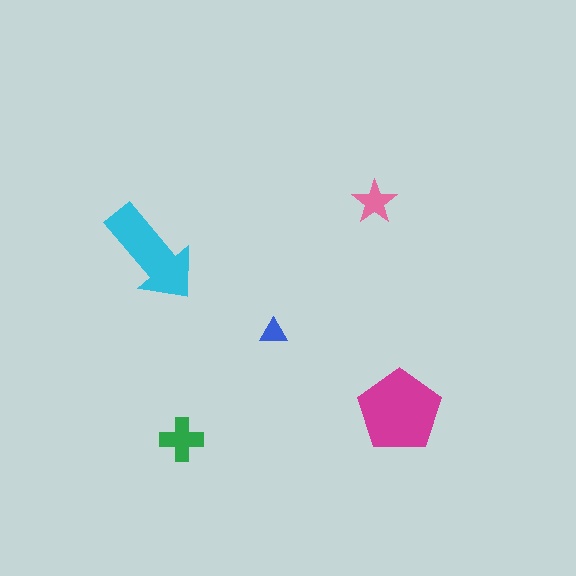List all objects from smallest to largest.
The blue triangle, the pink star, the green cross, the cyan arrow, the magenta pentagon.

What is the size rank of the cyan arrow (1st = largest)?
2nd.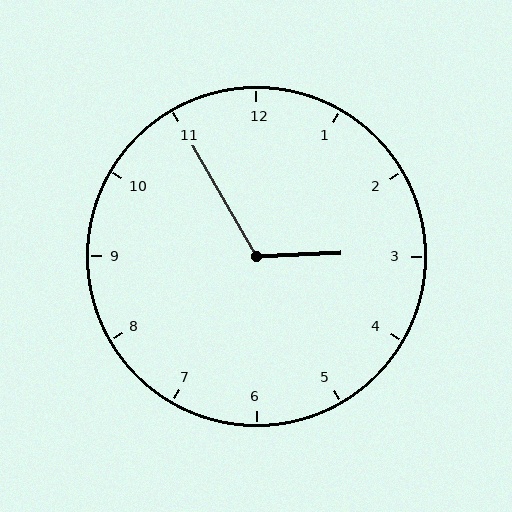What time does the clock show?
2:55.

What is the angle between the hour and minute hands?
Approximately 118 degrees.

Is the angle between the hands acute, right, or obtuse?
It is obtuse.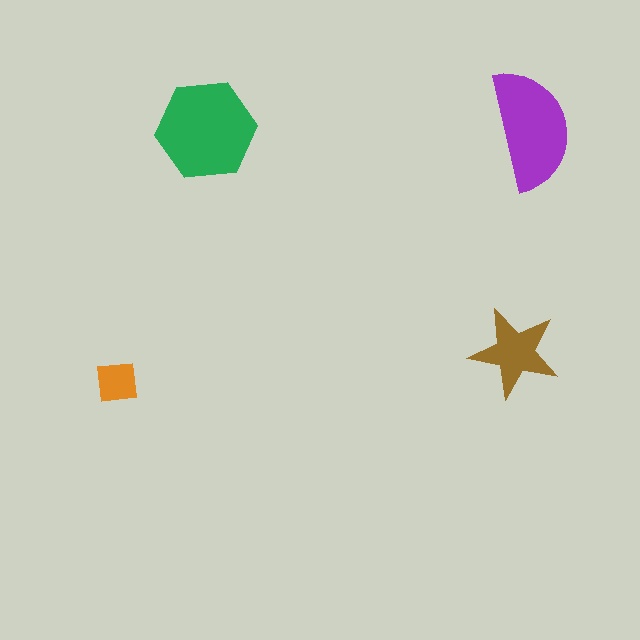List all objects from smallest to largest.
The orange square, the brown star, the purple semicircle, the green hexagon.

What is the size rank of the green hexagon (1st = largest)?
1st.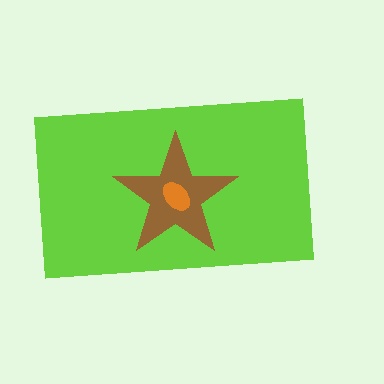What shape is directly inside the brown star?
The orange ellipse.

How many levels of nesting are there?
3.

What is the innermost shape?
The orange ellipse.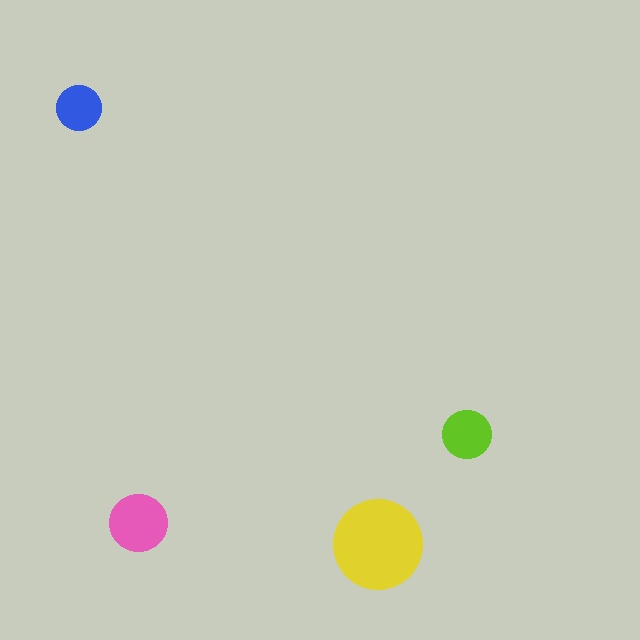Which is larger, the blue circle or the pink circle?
The pink one.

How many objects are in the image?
There are 4 objects in the image.